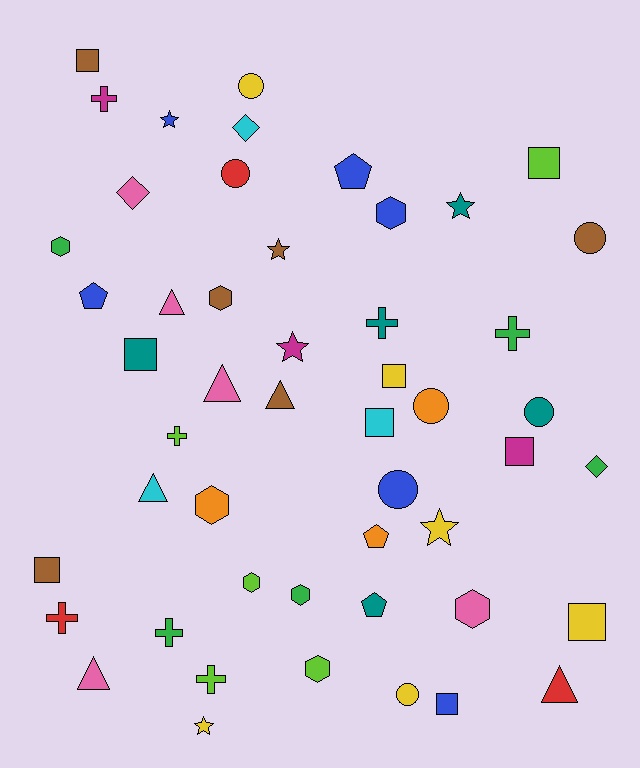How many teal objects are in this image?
There are 5 teal objects.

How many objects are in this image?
There are 50 objects.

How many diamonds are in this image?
There are 3 diamonds.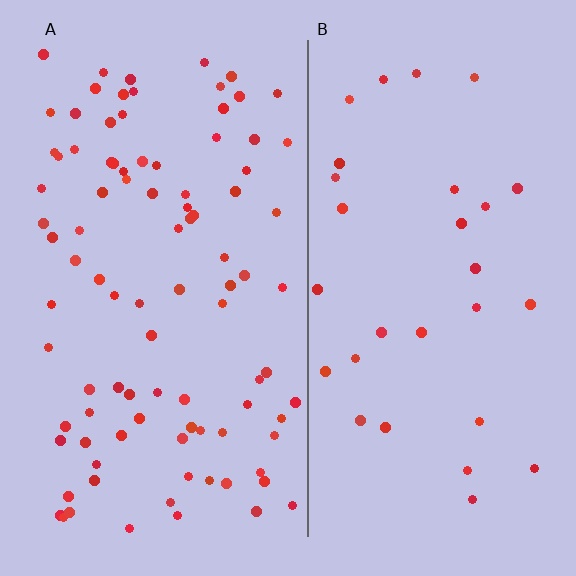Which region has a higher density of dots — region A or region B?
A (the left).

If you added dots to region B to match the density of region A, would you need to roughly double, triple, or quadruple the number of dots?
Approximately triple.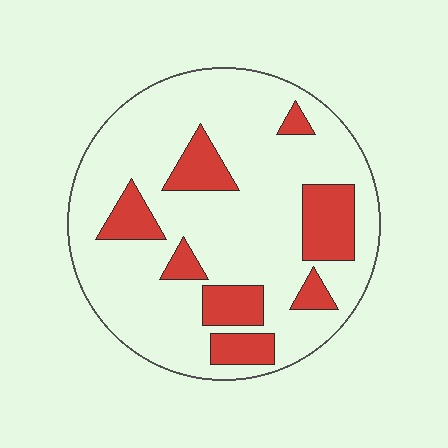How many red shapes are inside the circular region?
8.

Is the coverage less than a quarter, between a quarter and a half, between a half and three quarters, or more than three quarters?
Less than a quarter.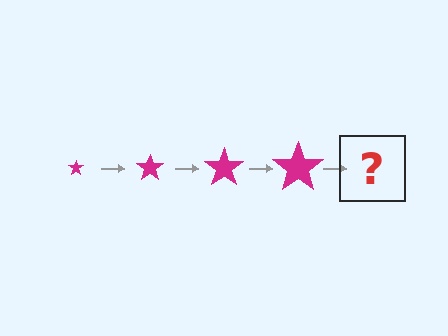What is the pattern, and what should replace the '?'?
The pattern is that the star gets progressively larger each step. The '?' should be a magenta star, larger than the previous one.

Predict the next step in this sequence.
The next step is a magenta star, larger than the previous one.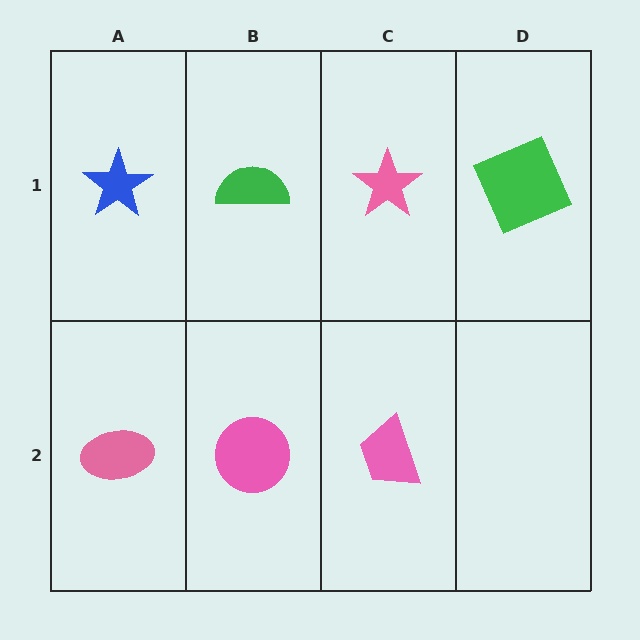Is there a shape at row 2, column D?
No, that cell is empty.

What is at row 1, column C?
A pink star.